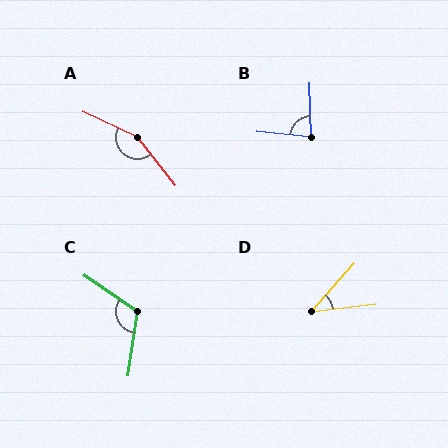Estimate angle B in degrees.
Approximately 83 degrees.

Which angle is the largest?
A, at approximately 153 degrees.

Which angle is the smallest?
D, at approximately 41 degrees.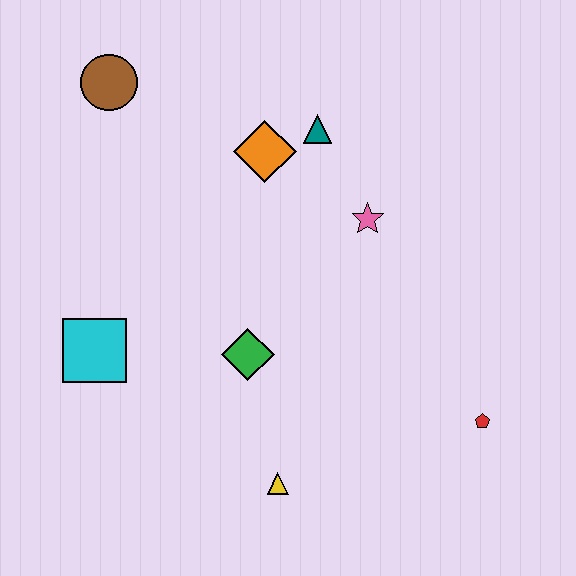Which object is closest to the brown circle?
The orange diamond is closest to the brown circle.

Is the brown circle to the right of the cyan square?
Yes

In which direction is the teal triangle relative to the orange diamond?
The teal triangle is to the right of the orange diamond.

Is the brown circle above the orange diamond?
Yes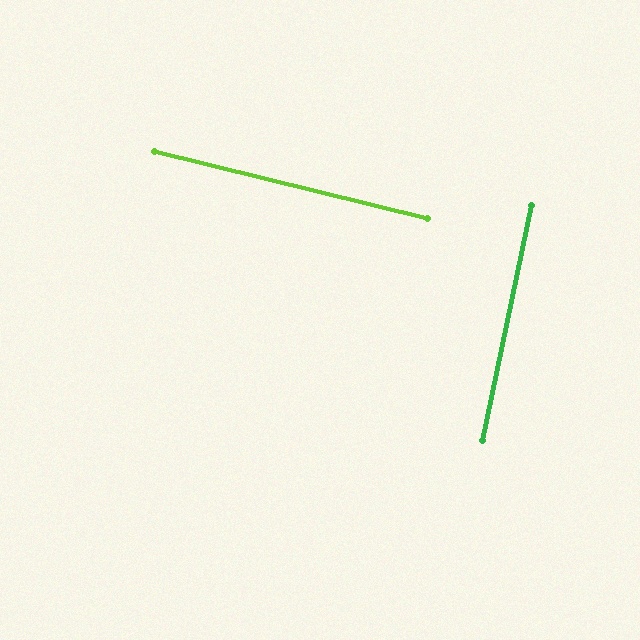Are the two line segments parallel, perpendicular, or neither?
Perpendicular — they meet at approximately 88°.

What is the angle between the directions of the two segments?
Approximately 88 degrees.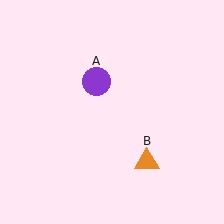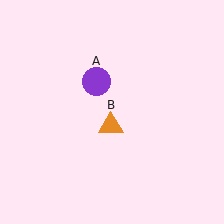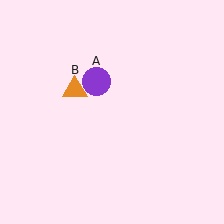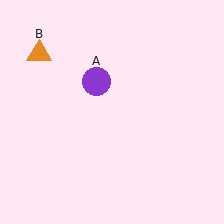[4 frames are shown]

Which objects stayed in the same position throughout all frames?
Purple circle (object A) remained stationary.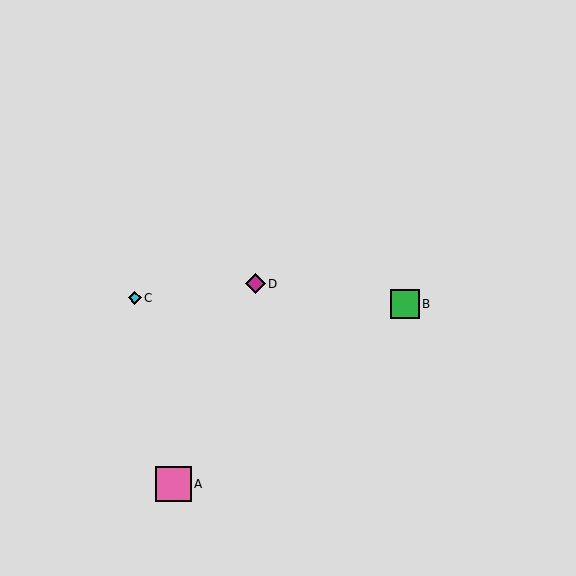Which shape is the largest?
The pink square (labeled A) is the largest.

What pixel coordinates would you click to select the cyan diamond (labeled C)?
Click at (135, 298) to select the cyan diamond C.